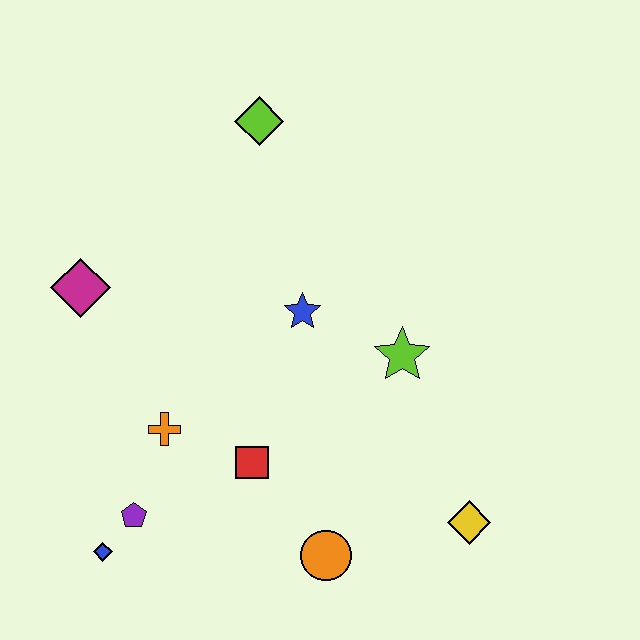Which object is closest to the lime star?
The blue star is closest to the lime star.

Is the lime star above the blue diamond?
Yes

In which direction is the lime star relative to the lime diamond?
The lime star is below the lime diamond.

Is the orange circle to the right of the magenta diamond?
Yes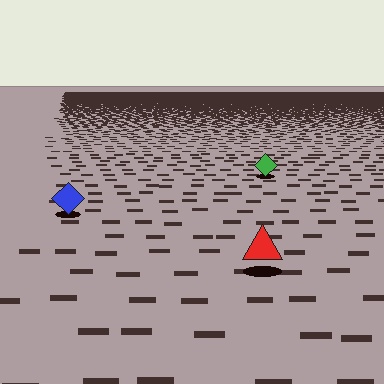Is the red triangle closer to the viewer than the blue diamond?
Yes. The red triangle is closer — you can tell from the texture gradient: the ground texture is coarser near it.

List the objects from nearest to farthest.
From nearest to farthest: the red triangle, the blue diamond, the green diamond.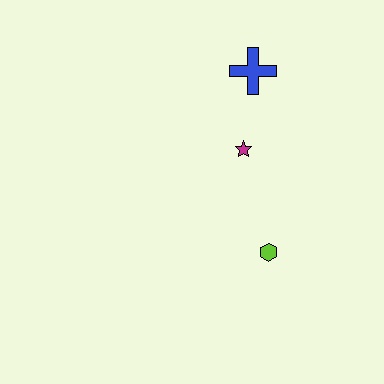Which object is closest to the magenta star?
The blue cross is closest to the magenta star.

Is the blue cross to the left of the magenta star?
No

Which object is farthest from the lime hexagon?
The blue cross is farthest from the lime hexagon.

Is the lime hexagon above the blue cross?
No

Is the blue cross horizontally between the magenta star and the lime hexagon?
Yes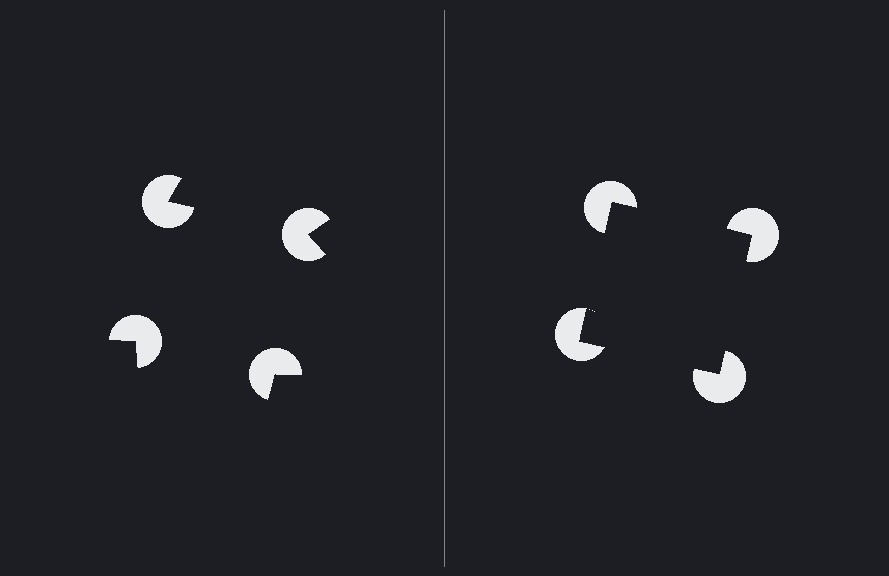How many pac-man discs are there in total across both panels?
8 — 4 on each side.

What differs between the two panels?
The pac-man discs are positioned identically on both sides; only the wedge orientations differ. On the right they align to a square; on the left they are misaligned.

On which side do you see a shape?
An illusory square appears on the right side. On the left side the wedge cuts are rotated, so no coherent shape forms.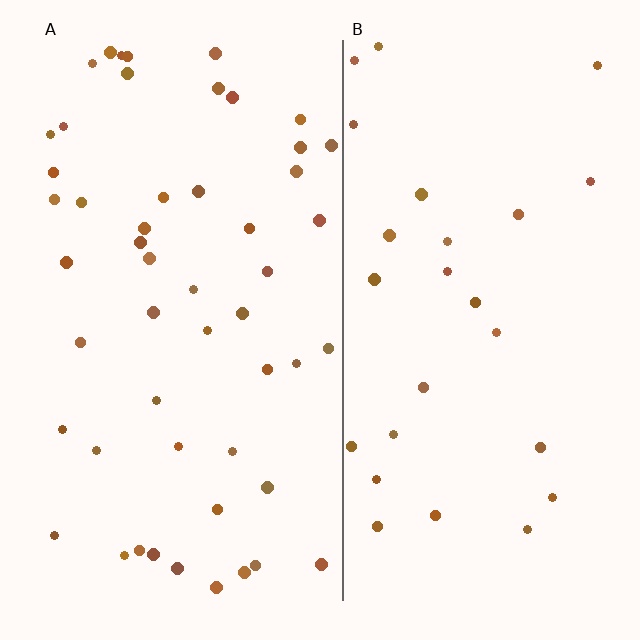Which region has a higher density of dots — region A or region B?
A (the left).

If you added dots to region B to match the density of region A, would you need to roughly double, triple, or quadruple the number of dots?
Approximately double.